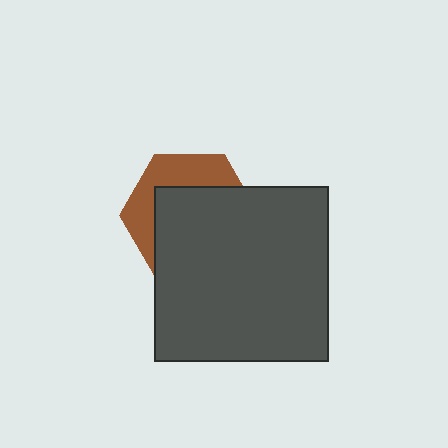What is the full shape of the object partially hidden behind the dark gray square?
The partially hidden object is a brown hexagon.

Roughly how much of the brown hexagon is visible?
A small part of it is visible (roughly 36%).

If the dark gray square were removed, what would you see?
You would see the complete brown hexagon.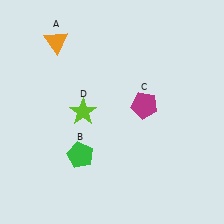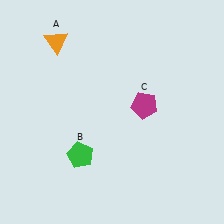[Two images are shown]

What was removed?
The lime star (D) was removed in Image 2.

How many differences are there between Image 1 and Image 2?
There is 1 difference between the two images.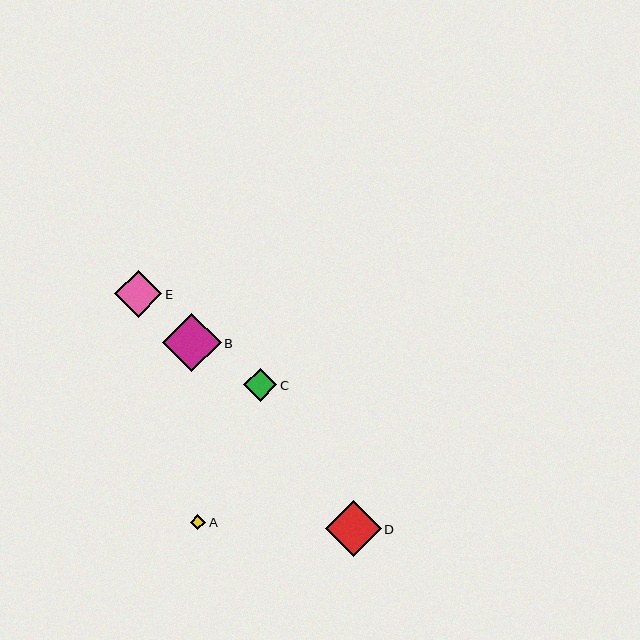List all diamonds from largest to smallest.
From largest to smallest: B, D, E, C, A.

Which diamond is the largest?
Diamond B is the largest with a size of approximately 58 pixels.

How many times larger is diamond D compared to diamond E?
Diamond D is approximately 1.2 times the size of diamond E.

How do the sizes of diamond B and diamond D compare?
Diamond B and diamond D are approximately the same size.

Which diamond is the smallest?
Diamond A is the smallest with a size of approximately 15 pixels.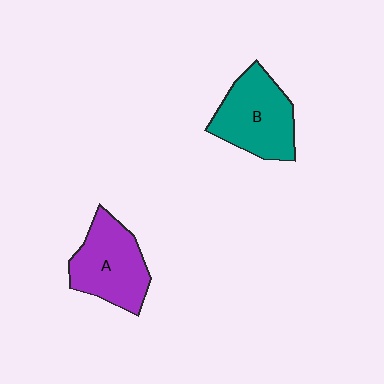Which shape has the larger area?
Shape B (teal).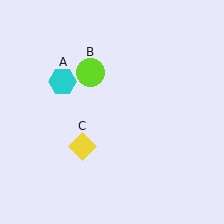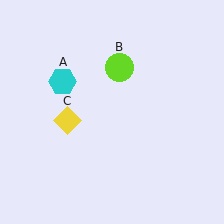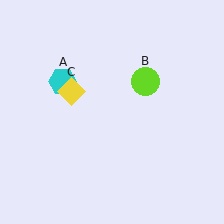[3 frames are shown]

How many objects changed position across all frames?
2 objects changed position: lime circle (object B), yellow diamond (object C).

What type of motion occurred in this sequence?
The lime circle (object B), yellow diamond (object C) rotated clockwise around the center of the scene.